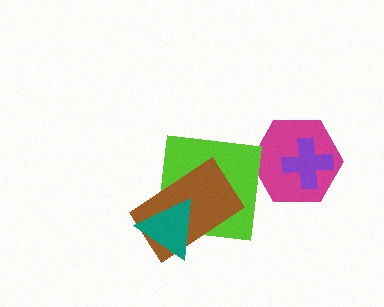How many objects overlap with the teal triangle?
2 objects overlap with the teal triangle.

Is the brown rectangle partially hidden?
Yes, it is partially covered by another shape.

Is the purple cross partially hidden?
No, no other shape covers it.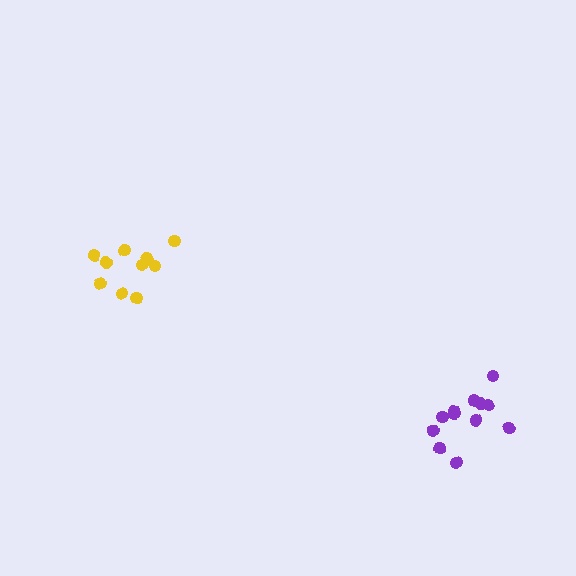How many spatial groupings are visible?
There are 2 spatial groupings.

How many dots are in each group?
Group 1: 12 dots, Group 2: 10 dots (22 total).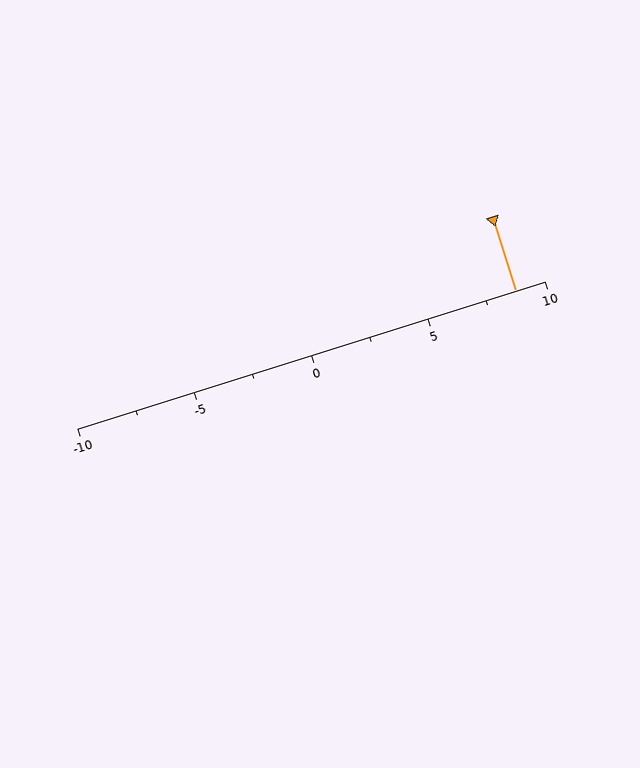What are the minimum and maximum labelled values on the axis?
The axis runs from -10 to 10.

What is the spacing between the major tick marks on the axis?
The major ticks are spaced 5 apart.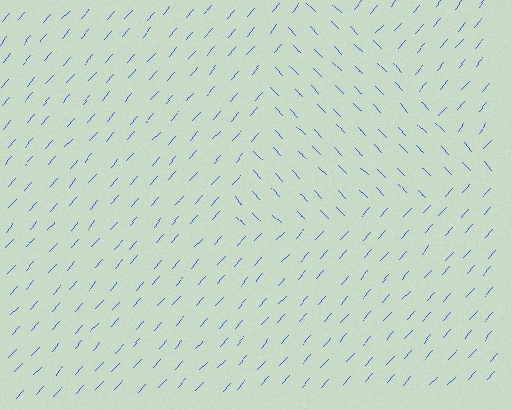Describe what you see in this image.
The image is filled with small blue line segments. A triangle region in the image has lines oriented differently from the surrounding lines, creating a visible texture boundary.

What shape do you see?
I see a triangle.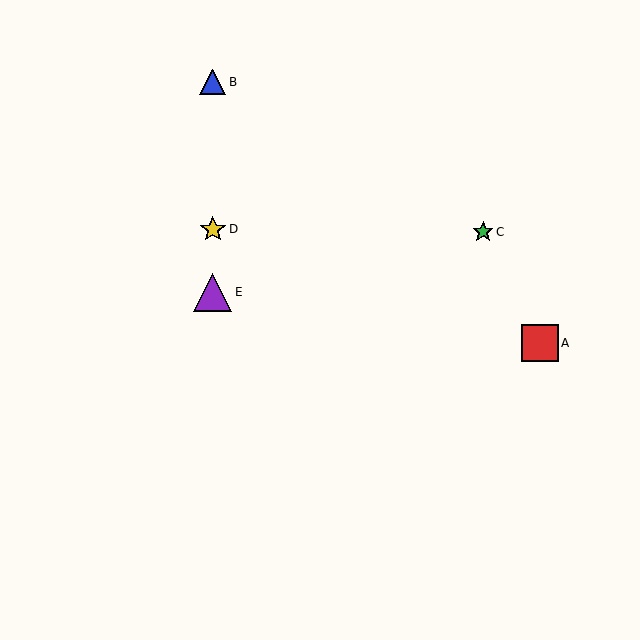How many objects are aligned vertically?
3 objects (B, D, E) are aligned vertically.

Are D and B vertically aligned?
Yes, both are at x≈213.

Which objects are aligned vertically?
Objects B, D, E are aligned vertically.